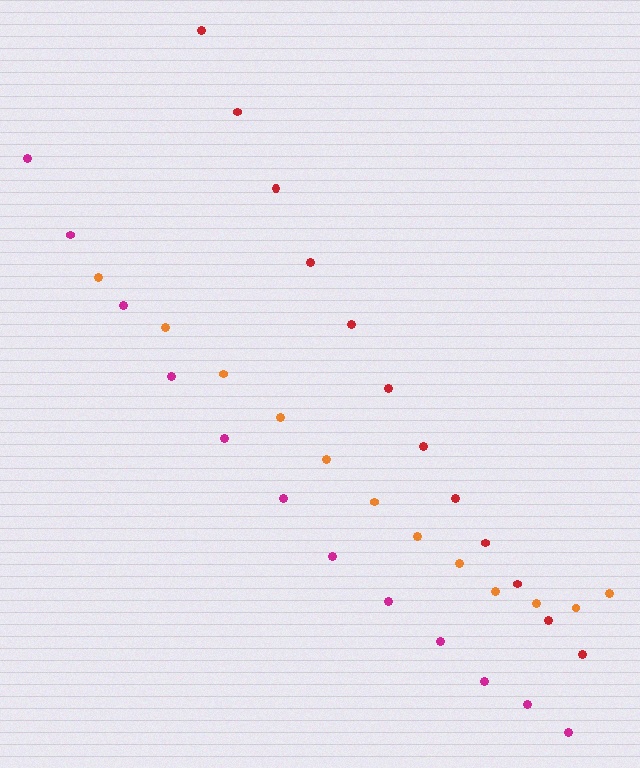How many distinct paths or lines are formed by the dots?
There are 3 distinct paths.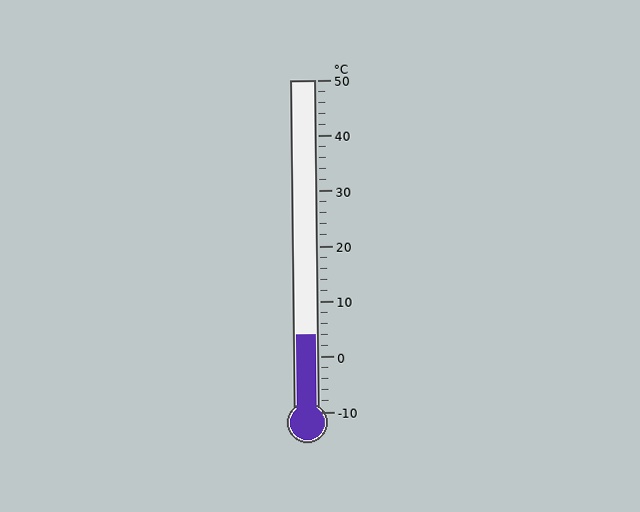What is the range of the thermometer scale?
The thermometer scale ranges from -10°C to 50°C.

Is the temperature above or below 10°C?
The temperature is below 10°C.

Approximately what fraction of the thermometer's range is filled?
The thermometer is filled to approximately 25% of its range.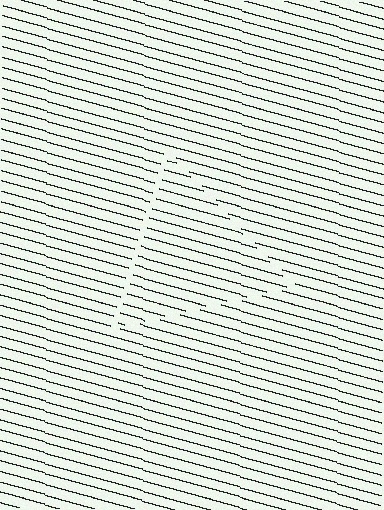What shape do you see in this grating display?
An illusory triangle. The interior of the shape contains the same grating, shifted by half a period — the contour is defined by the phase discontinuity where line-ends from the inner and outer gratings abut.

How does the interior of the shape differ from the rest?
The interior of the shape contains the same grating, shifted by half a period — the contour is defined by the phase discontinuity where line-ends from the inner and outer gratings abut.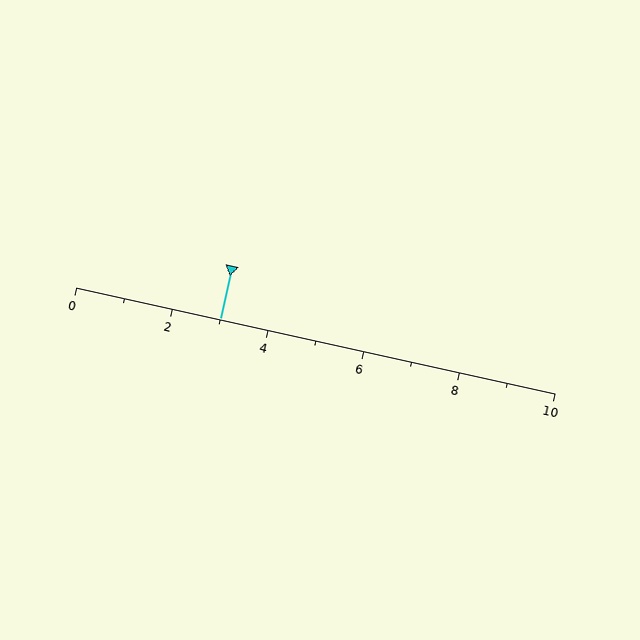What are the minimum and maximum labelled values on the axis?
The axis runs from 0 to 10.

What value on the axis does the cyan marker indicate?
The marker indicates approximately 3.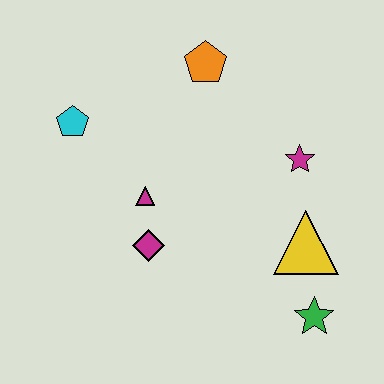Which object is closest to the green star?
The yellow triangle is closest to the green star.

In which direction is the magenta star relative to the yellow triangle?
The magenta star is above the yellow triangle.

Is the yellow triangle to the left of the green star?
Yes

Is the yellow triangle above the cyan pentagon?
No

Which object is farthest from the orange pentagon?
The green star is farthest from the orange pentagon.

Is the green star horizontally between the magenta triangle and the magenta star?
No